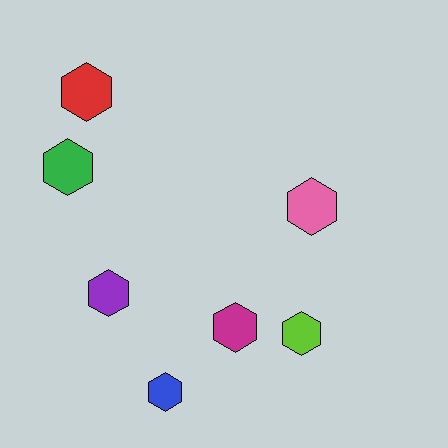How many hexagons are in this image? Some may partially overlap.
There are 7 hexagons.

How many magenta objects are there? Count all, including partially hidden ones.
There is 1 magenta object.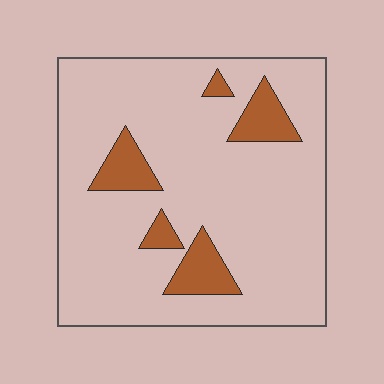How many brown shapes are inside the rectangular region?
5.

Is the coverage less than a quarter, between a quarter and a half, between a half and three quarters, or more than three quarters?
Less than a quarter.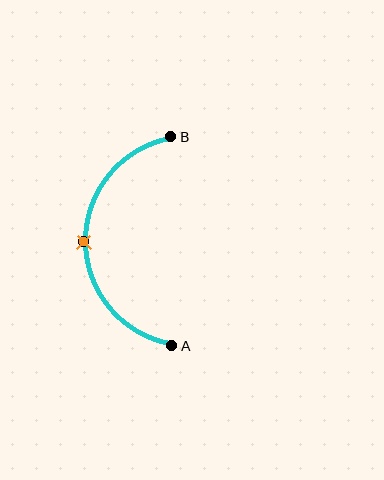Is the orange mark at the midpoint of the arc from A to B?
Yes. The orange mark lies on the arc at equal arc-length from both A and B — it is the arc midpoint.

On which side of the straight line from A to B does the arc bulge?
The arc bulges to the left of the straight line connecting A and B.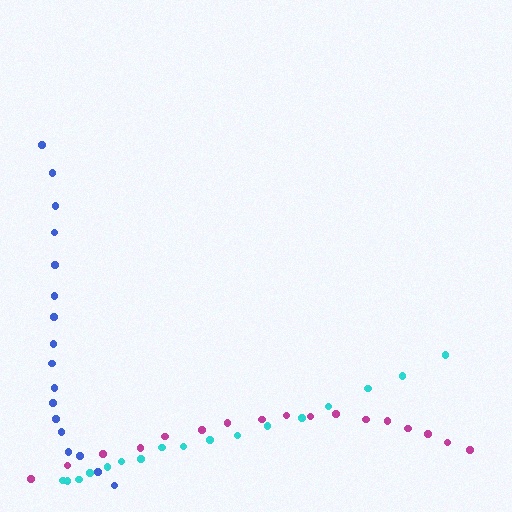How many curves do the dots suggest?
There are 3 distinct paths.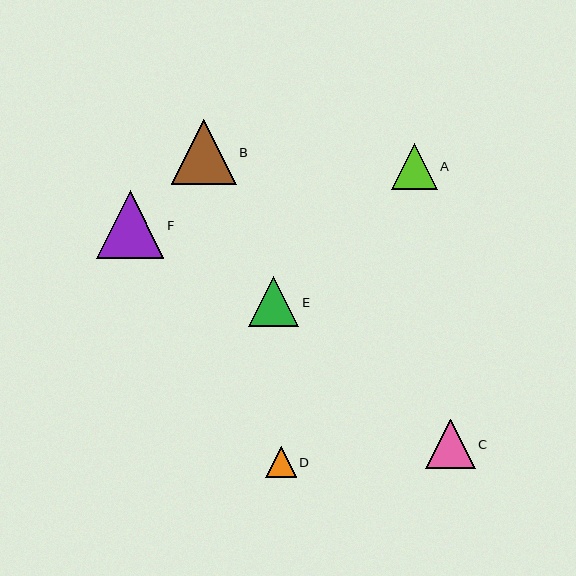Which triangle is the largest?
Triangle F is the largest with a size of approximately 67 pixels.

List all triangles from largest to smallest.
From largest to smallest: F, B, E, C, A, D.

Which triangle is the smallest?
Triangle D is the smallest with a size of approximately 31 pixels.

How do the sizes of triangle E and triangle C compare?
Triangle E and triangle C are approximately the same size.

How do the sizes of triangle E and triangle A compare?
Triangle E and triangle A are approximately the same size.